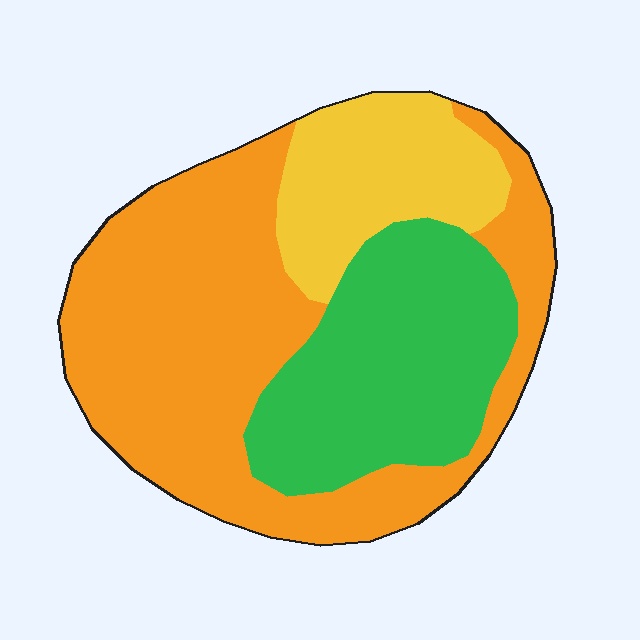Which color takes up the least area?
Yellow, at roughly 20%.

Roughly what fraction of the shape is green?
Green takes up between a quarter and a half of the shape.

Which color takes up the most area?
Orange, at roughly 50%.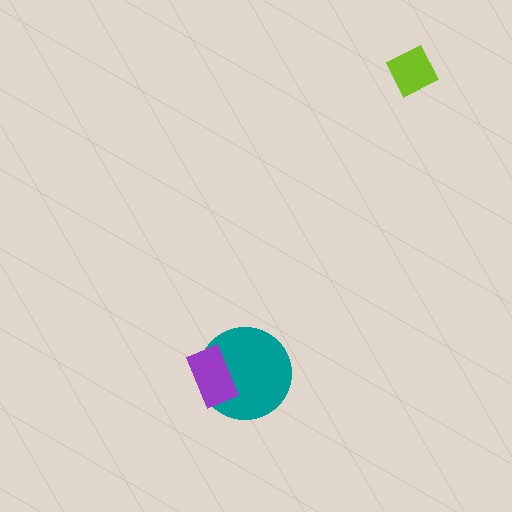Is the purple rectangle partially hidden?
No, no other shape covers it.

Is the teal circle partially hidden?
Yes, it is partially covered by another shape.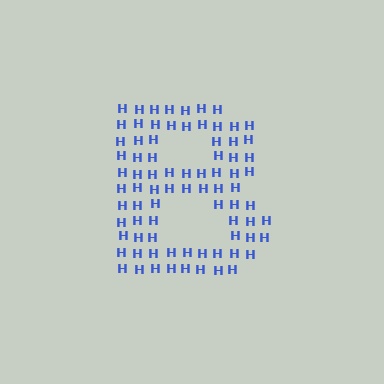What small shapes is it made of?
It is made of small letter H's.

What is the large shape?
The large shape is the letter B.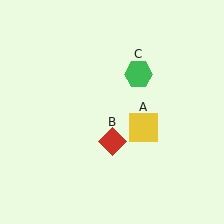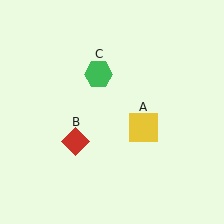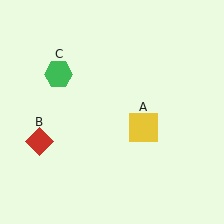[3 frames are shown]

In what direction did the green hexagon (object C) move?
The green hexagon (object C) moved left.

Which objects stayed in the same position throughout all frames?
Yellow square (object A) remained stationary.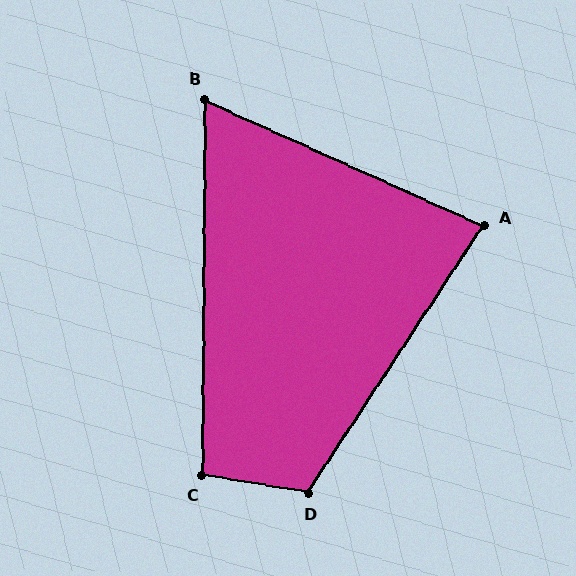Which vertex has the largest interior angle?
D, at approximately 114 degrees.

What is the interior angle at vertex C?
Approximately 99 degrees (obtuse).